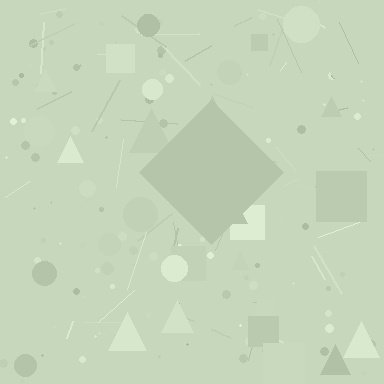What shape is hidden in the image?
A diamond is hidden in the image.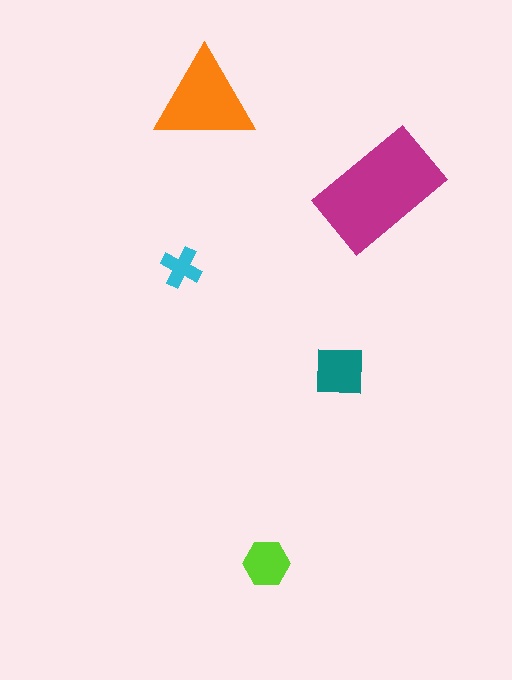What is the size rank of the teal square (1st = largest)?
3rd.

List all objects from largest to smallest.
The magenta rectangle, the orange triangle, the teal square, the lime hexagon, the cyan cross.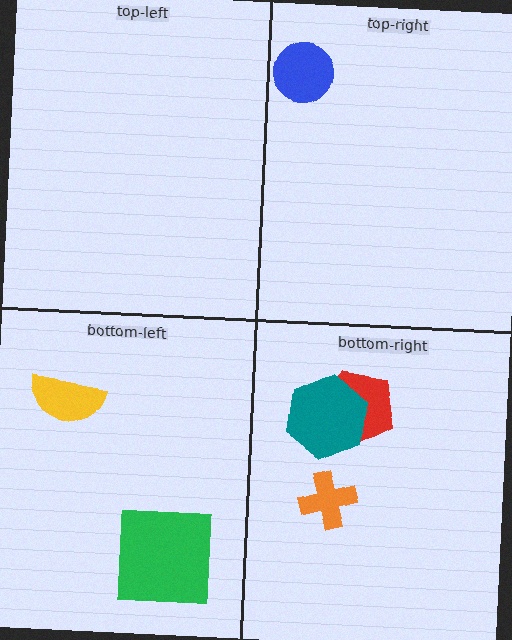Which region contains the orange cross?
The bottom-right region.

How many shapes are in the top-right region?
1.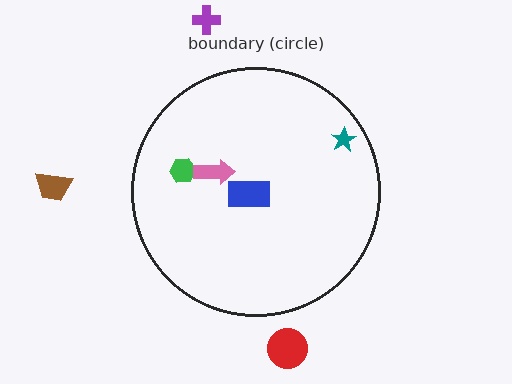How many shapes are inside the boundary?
4 inside, 3 outside.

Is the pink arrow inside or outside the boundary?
Inside.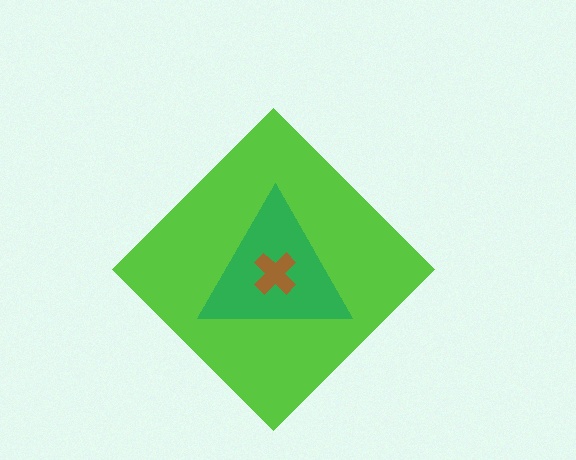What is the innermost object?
The brown cross.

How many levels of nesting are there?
3.